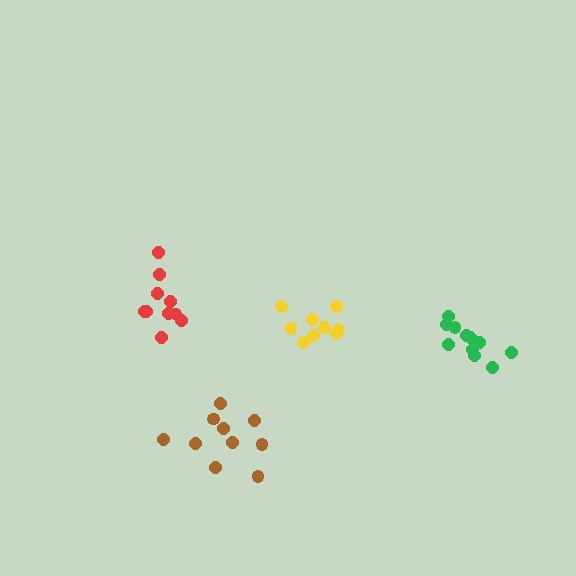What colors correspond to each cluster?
The clusters are colored: yellow, green, brown, red.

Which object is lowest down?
The brown cluster is bottommost.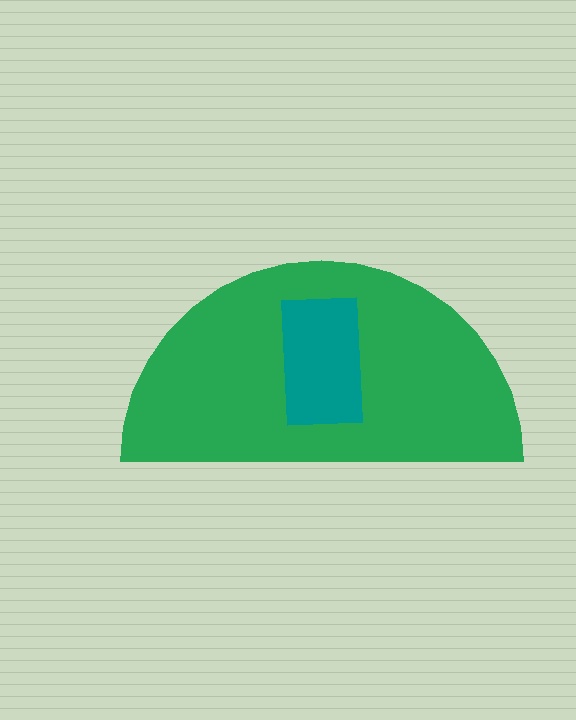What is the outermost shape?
The green semicircle.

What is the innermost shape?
The teal rectangle.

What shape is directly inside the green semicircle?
The teal rectangle.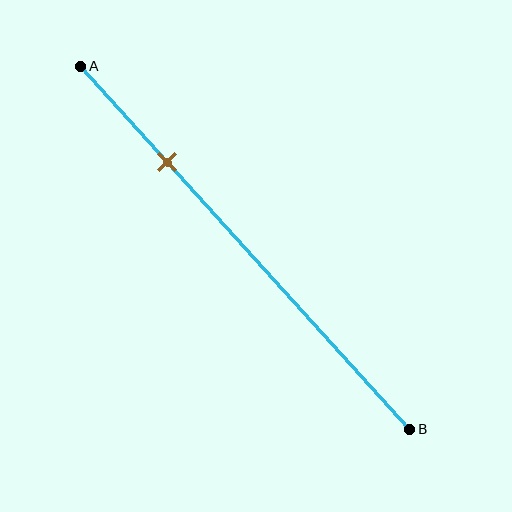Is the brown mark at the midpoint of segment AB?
No, the mark is at about 25% from A, not at the 50% midpoint.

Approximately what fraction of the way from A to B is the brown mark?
The brown mark is approximately 25% of the way from A to B.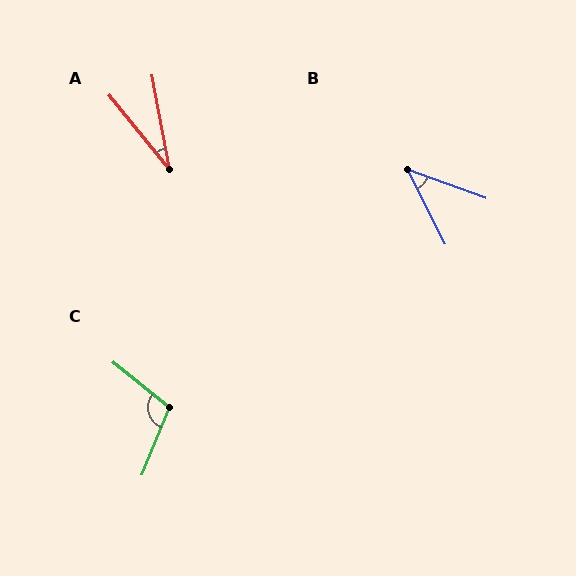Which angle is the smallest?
A, at approximately 29 degrees.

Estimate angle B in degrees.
Approximately 43 degrees.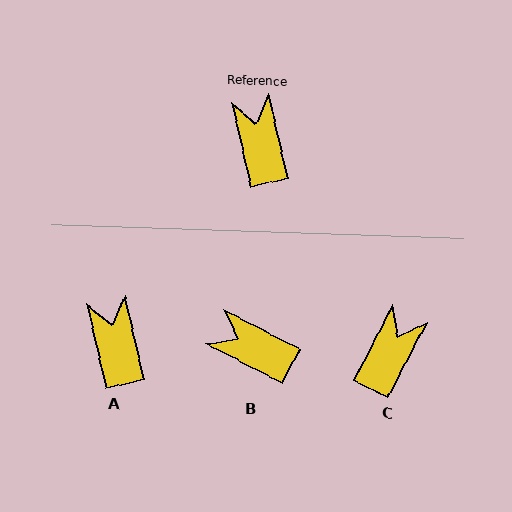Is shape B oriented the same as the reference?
No, it is off by about 50 degrees.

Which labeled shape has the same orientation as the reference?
A.